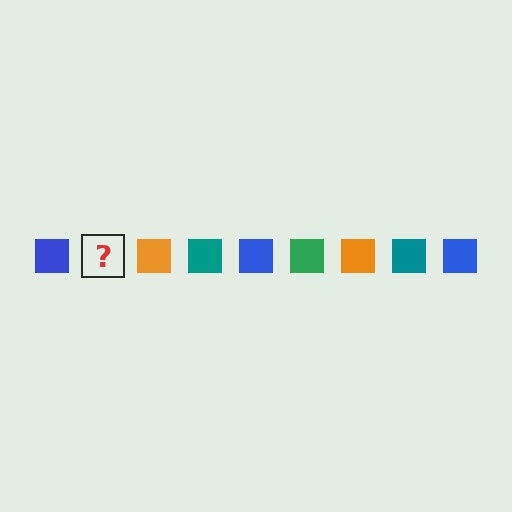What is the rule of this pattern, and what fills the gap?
The rule is that the pattern cycles through blue, green, orange, teal squares. The gap should be filled with a green square.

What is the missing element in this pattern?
The missing element is a green square.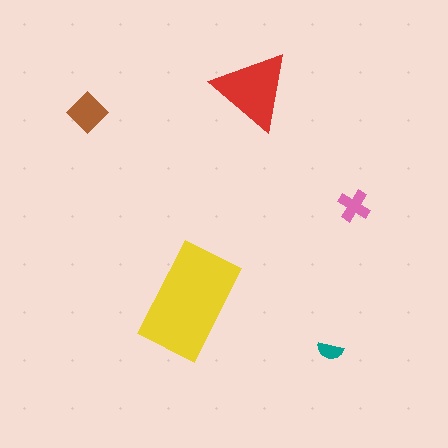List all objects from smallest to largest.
The teal semicircle, the pink cross, the brown diamond, the red triangle, the yellow rectangle.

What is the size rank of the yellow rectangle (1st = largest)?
1st.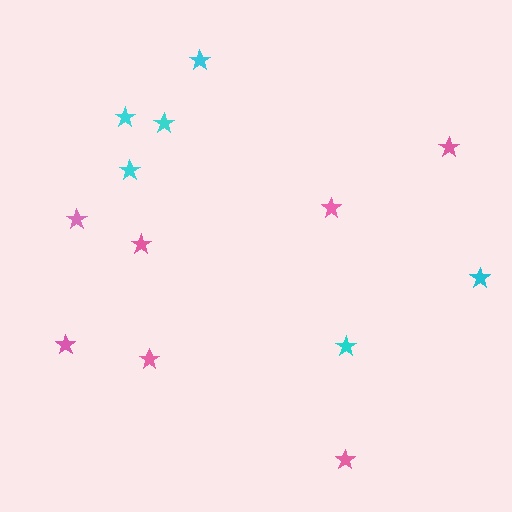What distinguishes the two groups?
There are 2 groups: one group of cyan stars (6) and one group of pink stars (7).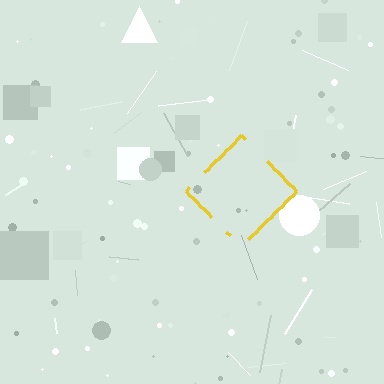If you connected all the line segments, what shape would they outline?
They would outline a diamond.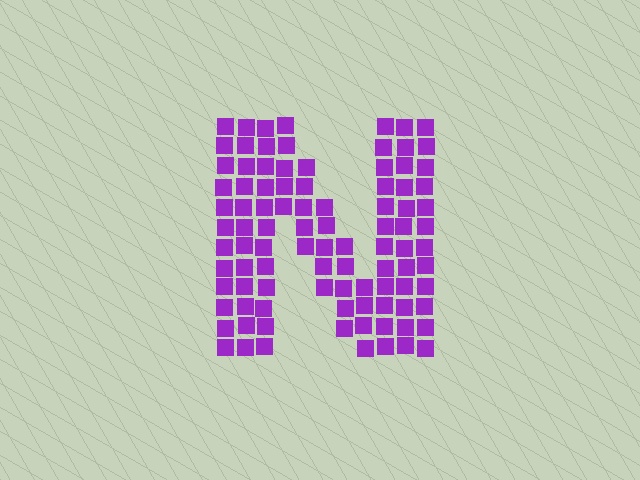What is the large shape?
The large shape is the letter N.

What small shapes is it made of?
It is made of small squares.